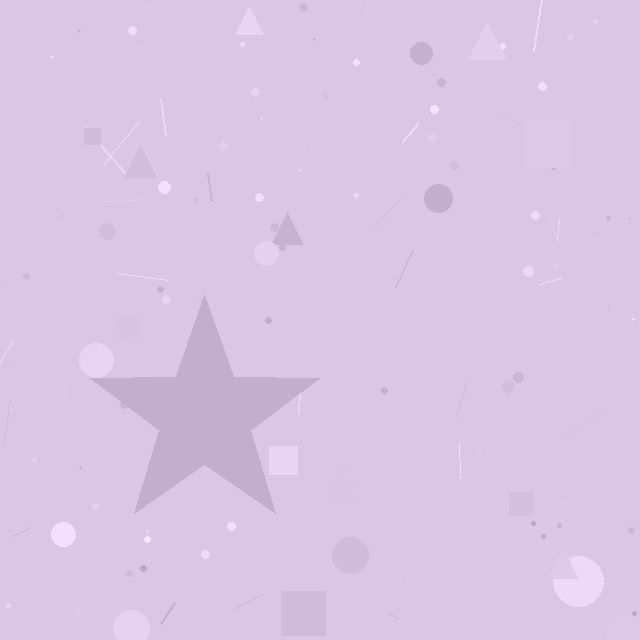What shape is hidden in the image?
A star is hidden in the image.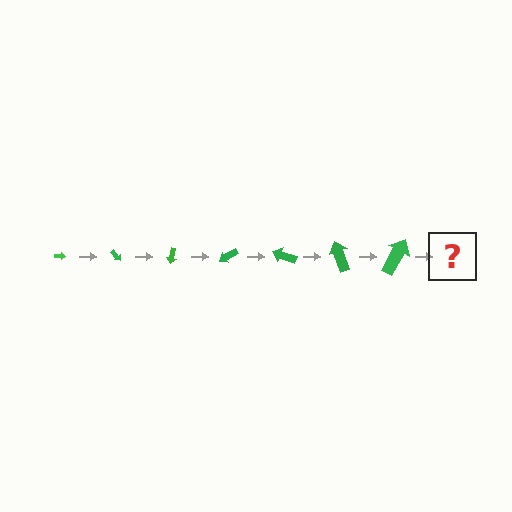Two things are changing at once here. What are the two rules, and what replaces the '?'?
The two rules are that the arrow grows larger each step and it rotates 50 degrees each step. The '?' should be an arrow, larger than the previous one and rotated 350 degrees from the start.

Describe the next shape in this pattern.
It should be an arrow, larger than the previous one and rotated 350 degrees from the start.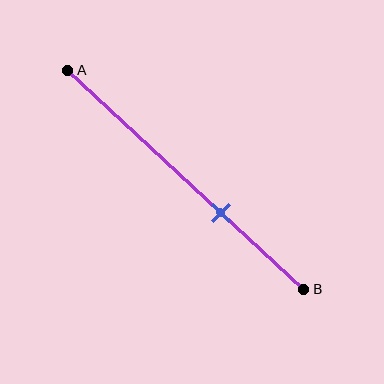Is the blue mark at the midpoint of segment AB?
No, the mark is at about 65% from A, not at the 50% midpoint.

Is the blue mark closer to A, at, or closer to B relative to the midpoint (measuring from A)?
The blue mark is closer to point B than the midpoint of segment AB.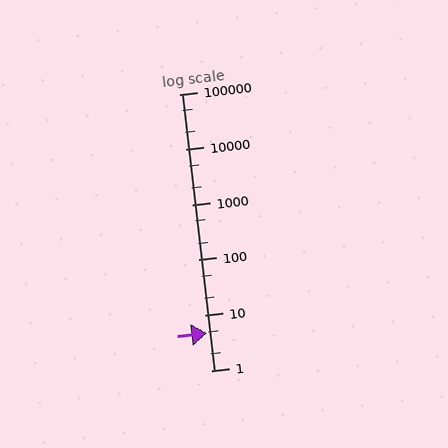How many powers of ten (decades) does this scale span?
The scale spans 5 decades, from 1 to 100000.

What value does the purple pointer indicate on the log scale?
The pointer indicates approximately 4.7.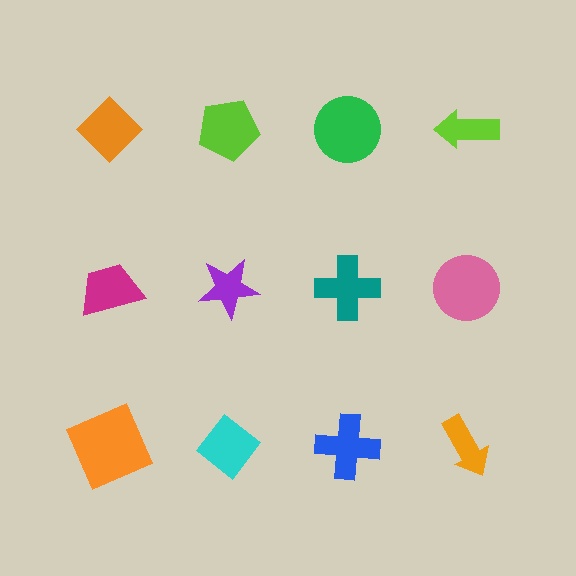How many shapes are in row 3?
4 shapes.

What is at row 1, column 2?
A lime pentagon.